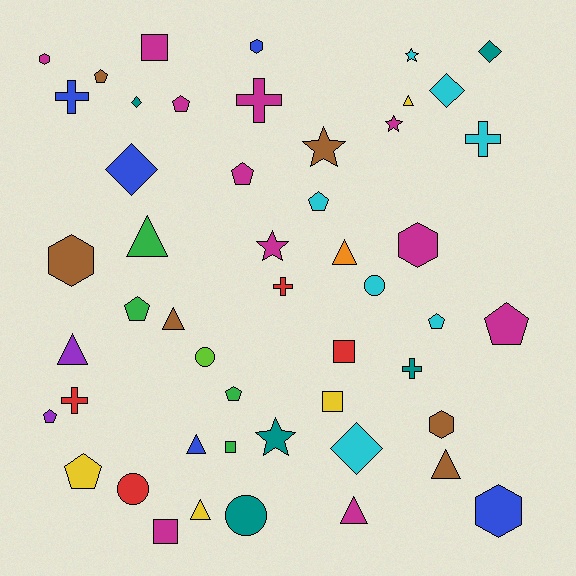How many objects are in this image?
There are 50 objects.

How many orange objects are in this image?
There is 1 orange object.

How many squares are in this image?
There are 5 squares.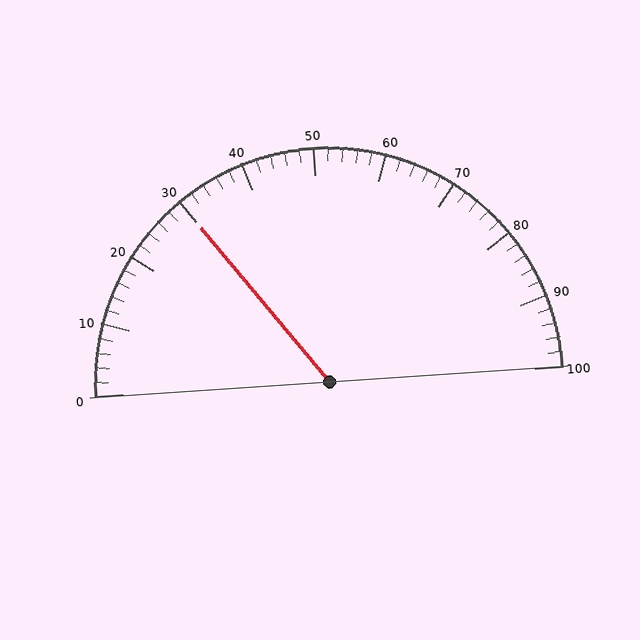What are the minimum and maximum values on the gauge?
The gauge ranges from 0 to 100.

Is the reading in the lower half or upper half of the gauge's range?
The reading is in the lower half of the range (0 to 100).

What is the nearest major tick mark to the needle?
The nearest major tick mark is 30.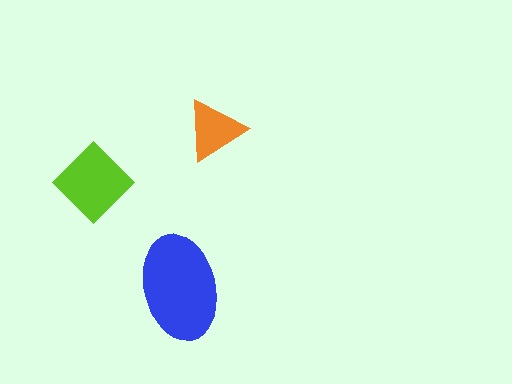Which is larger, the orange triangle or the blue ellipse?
The blue ellipse.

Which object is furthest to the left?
The lime diamond is leftmost.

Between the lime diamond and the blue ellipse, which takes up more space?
The blue ellipse.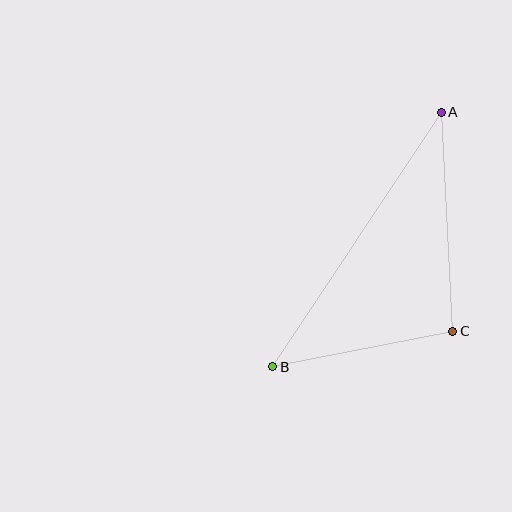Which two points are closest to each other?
Points B and C are closest to each other.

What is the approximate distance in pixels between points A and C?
The distance between A and C is approximately 219 pixels.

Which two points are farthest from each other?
Points A and B are farthest from each other.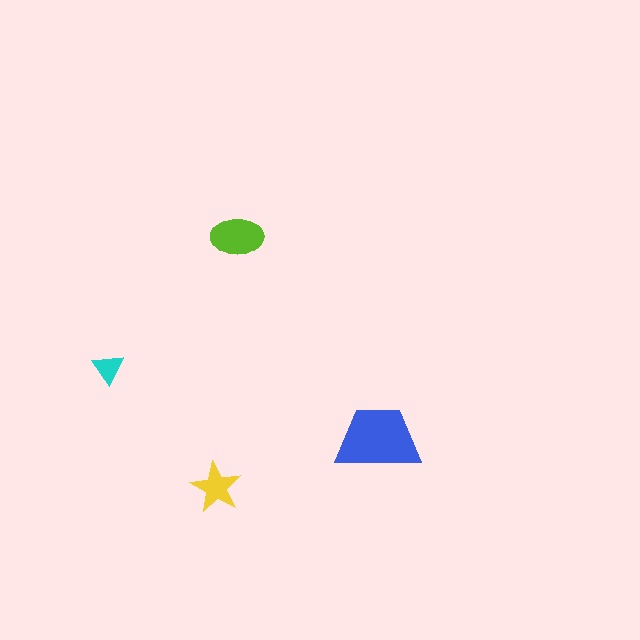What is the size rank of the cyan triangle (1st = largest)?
4th.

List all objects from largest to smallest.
The blue trapezoid, the lime ellipse, the yellow star, the cyan triangle.